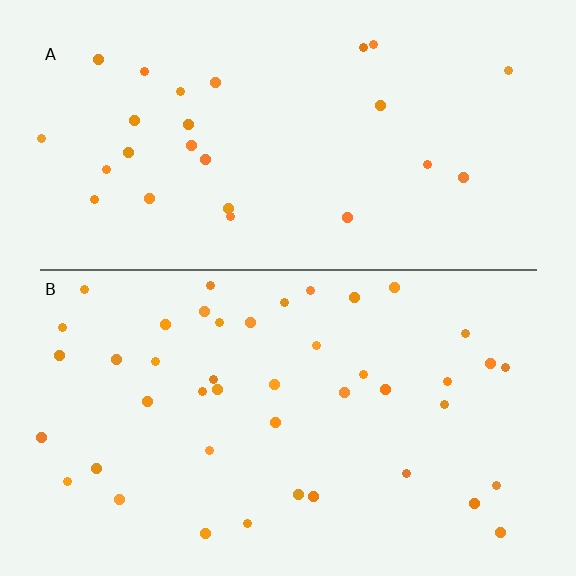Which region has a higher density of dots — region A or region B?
B (the bottom).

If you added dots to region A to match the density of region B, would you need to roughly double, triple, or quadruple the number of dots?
Approximately double.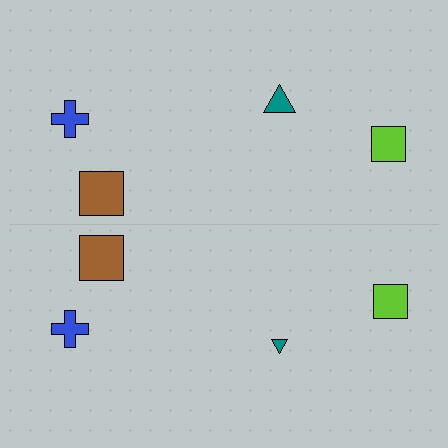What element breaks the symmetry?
The teal triangle on the bottom side has a different size than its mirror counterpart.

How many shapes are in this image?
There are 8 shapes in this image.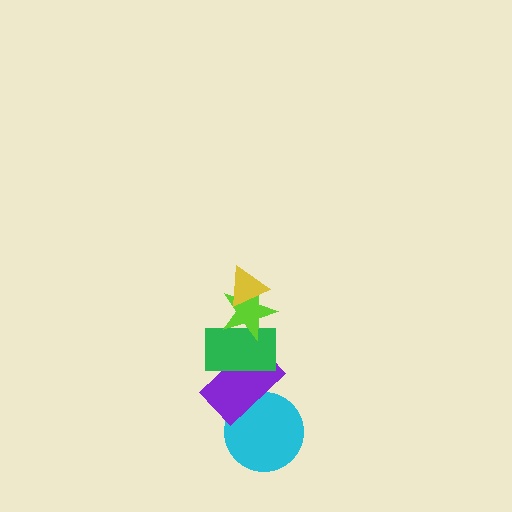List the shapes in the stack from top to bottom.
From top to bottom: the yellow triangle, the lime star, the green rectangle, the purple rectangle, the cyan circle.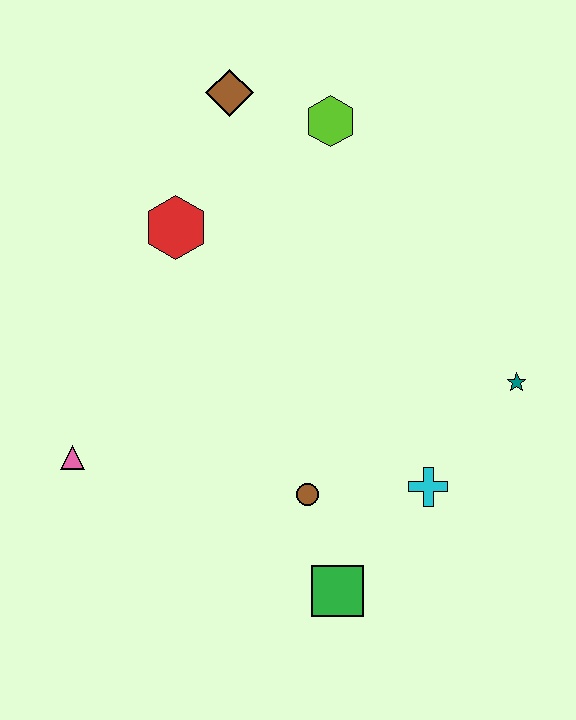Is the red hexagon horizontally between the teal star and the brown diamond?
No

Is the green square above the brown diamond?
No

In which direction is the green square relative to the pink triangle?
The green square is to the right of the pink triangle.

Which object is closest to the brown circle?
The green square is closest to the brown circle.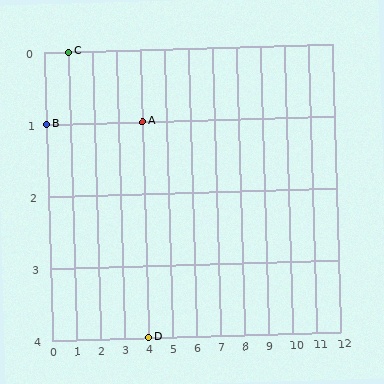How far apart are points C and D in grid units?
Points C and D are 3 columns and 4 rows apart (about 5.0 grid units diagonally).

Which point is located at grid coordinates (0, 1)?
Point B is at (0, 1).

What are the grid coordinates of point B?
Point B is at grid coordinates (0, 1).